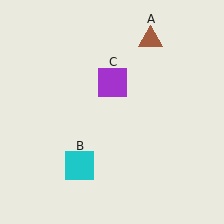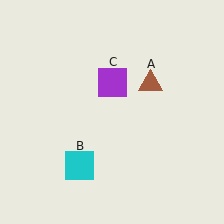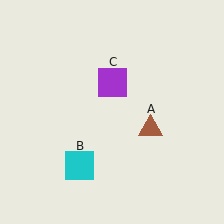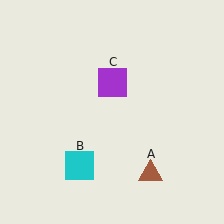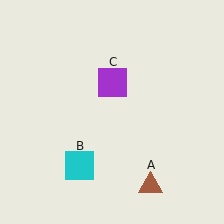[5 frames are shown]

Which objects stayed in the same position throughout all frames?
Cyan square (object B) and purple square (object C) remained stationary.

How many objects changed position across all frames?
1 object changed position: brown triangle (object A).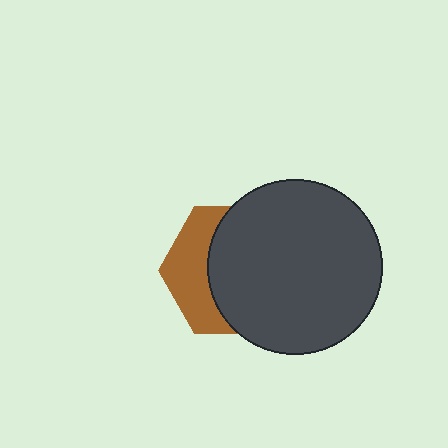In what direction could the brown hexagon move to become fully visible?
The brown hexagon could move left. That would shift it out from behind the dark gray circle entirely.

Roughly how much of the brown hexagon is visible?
A small part of it is visible (roughly 36%).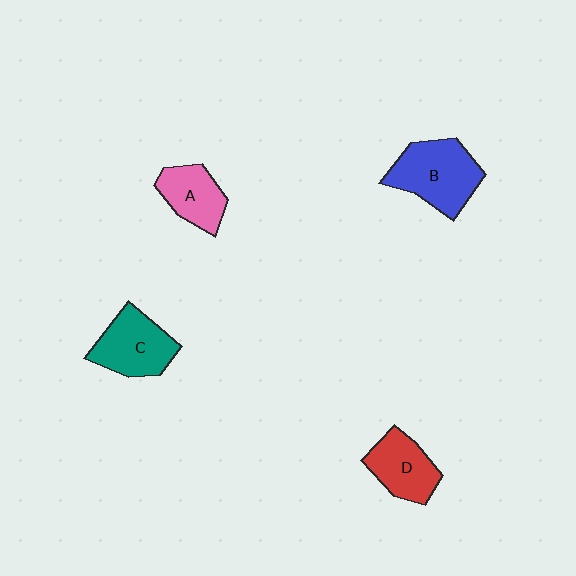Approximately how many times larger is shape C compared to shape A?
Approximately 1.3 times.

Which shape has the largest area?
Shape B (blue).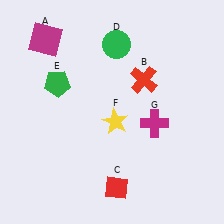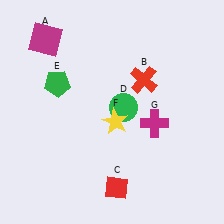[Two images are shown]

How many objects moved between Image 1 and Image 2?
1 object moved between the two images.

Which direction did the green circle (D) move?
The green circle (D) moved down.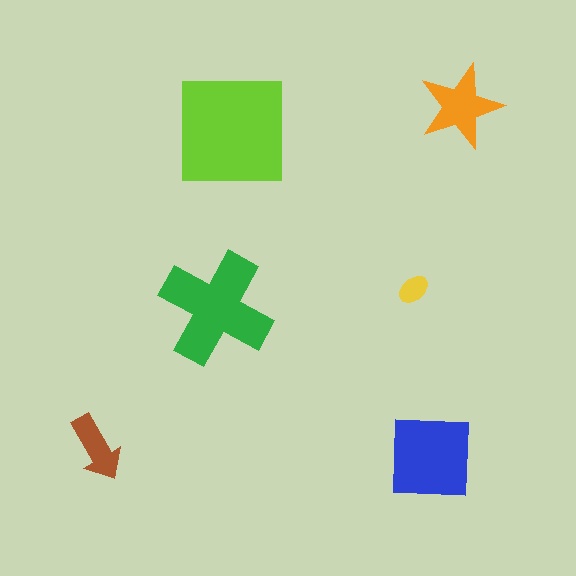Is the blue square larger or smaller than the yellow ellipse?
Larger.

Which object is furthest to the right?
The orange star is rightmost.